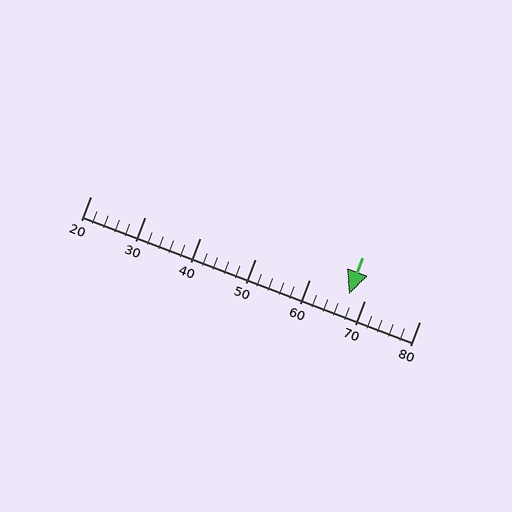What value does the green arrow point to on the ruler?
The green arrow points to approximately 67.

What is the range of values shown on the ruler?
The ruler shows values from 20 to 80.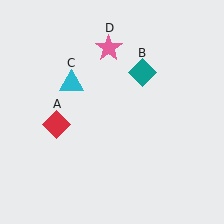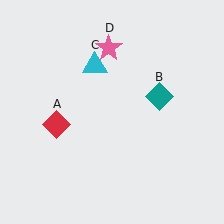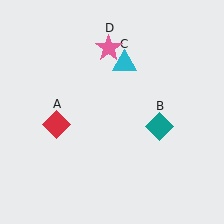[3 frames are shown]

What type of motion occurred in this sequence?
The teal diamond (object B), cyan triangle (object C) rotated clockwise around the center of the scene.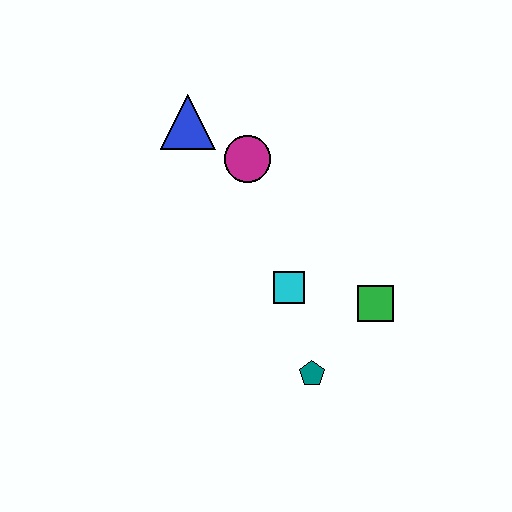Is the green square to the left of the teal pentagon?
No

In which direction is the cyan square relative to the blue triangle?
The cyan square is below the blue triangle.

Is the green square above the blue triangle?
No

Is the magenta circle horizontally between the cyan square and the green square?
No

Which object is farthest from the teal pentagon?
The blue triangle is farthest from the teal pentagon.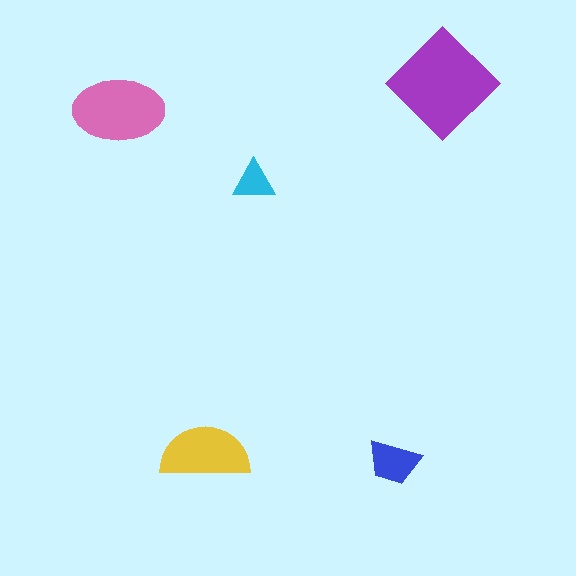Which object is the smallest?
The cyan triangle.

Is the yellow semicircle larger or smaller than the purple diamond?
Smaller.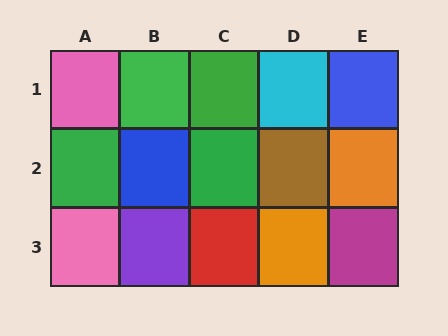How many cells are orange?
2 cells are orange.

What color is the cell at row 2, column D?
Brown.